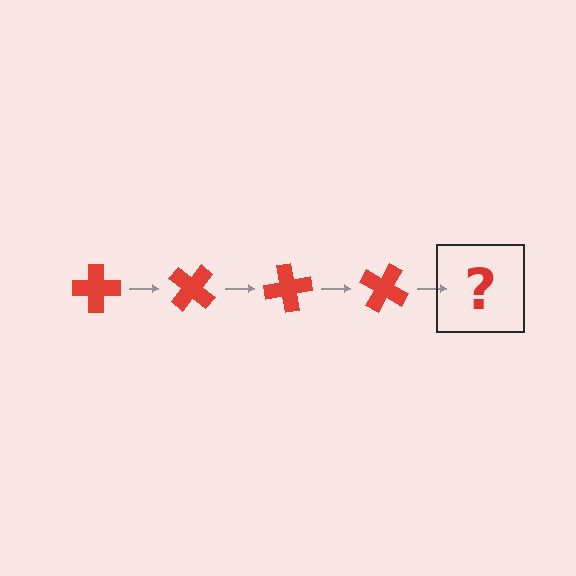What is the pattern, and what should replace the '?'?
The pattern is that the cross rotates 40 degrees each step. The '?' should be a red cross rotated 160 degrees.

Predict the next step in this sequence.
The next step is a red cross rotated 160 degrees.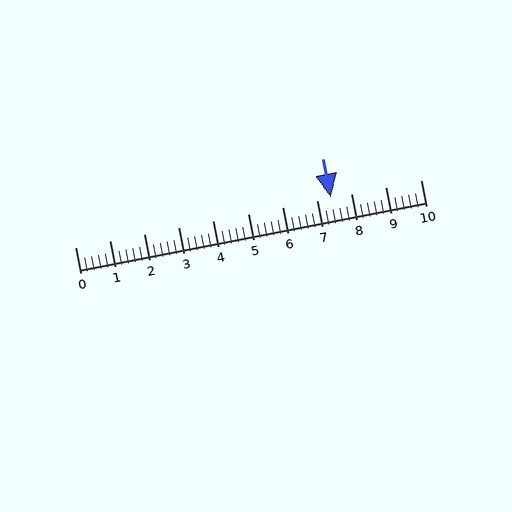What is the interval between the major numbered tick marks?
The major tick marks are spaced 1 units apart.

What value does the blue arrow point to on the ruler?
The blue arrow points to approximately 7.4.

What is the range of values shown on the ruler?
The ruler shows values from 0 to 10.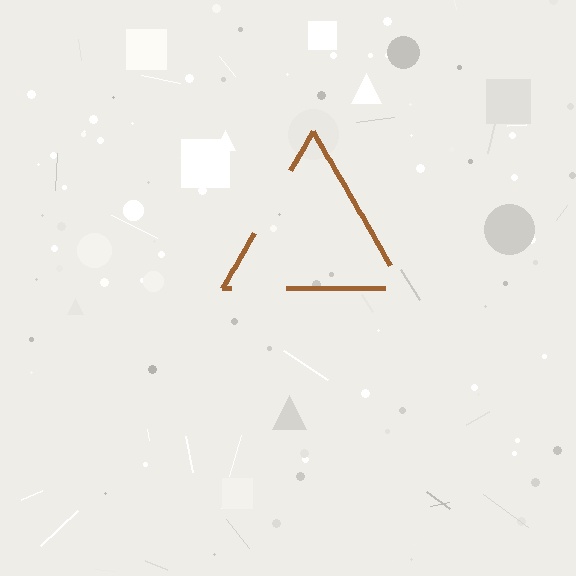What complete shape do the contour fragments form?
The contour fragments form a triangle.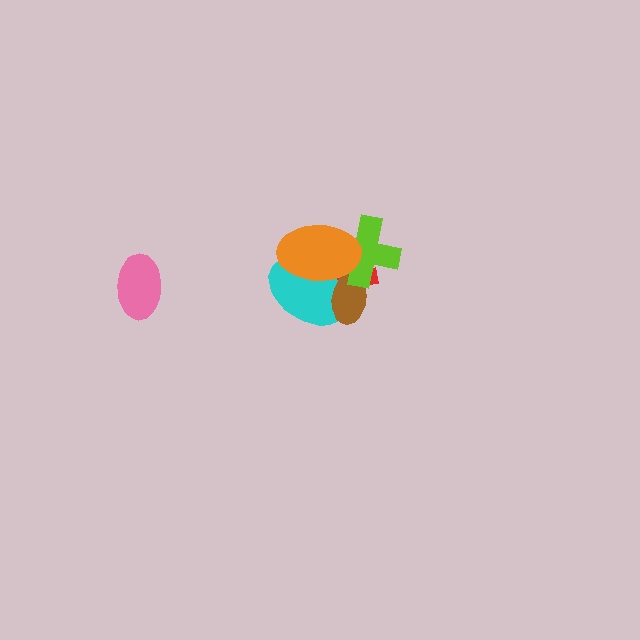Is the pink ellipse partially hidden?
No, no other shape covers it.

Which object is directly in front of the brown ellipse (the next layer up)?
The lime cross is directly in front of the brown ellipse.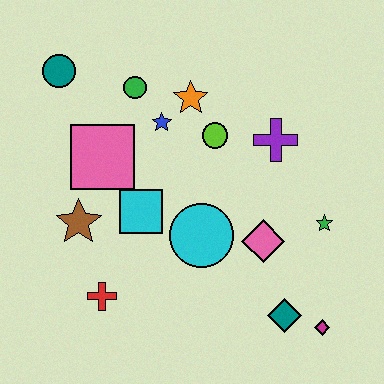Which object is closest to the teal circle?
The green circle is closest to the teal circle.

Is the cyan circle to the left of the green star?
Yes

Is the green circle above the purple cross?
Yes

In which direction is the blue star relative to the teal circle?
The blue star is to the right of the teal circle.